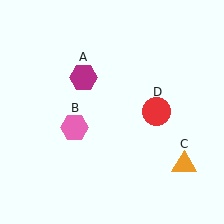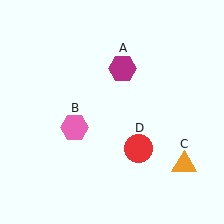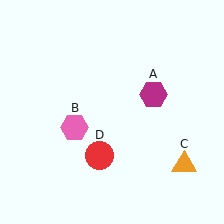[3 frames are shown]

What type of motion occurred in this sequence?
The magenta hexagon (object A), red circle (object D) rotated clockwise around the center of the scene.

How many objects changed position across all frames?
2 objects changed position: magenta hexagon (object A), red circle (object D).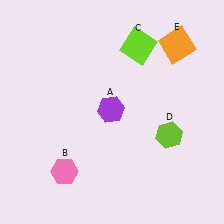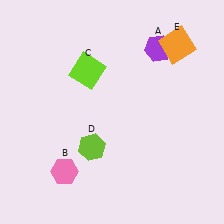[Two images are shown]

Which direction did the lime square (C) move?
The lime square (C) moved left.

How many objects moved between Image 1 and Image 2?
3 objects moved between the two images.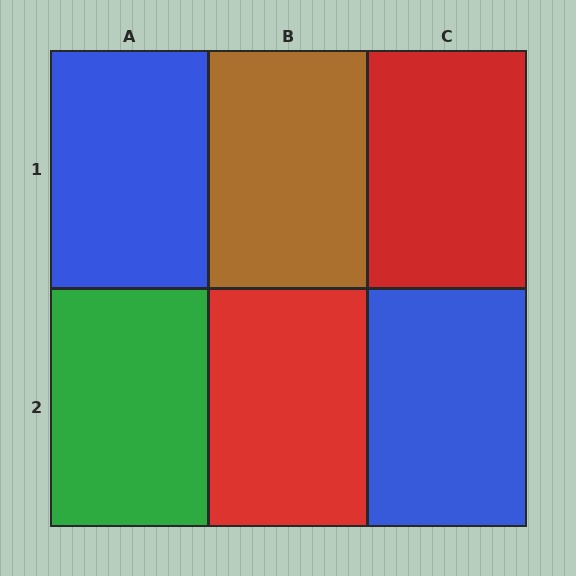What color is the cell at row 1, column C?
Red.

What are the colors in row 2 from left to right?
Green, red, blue.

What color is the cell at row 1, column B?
Brown.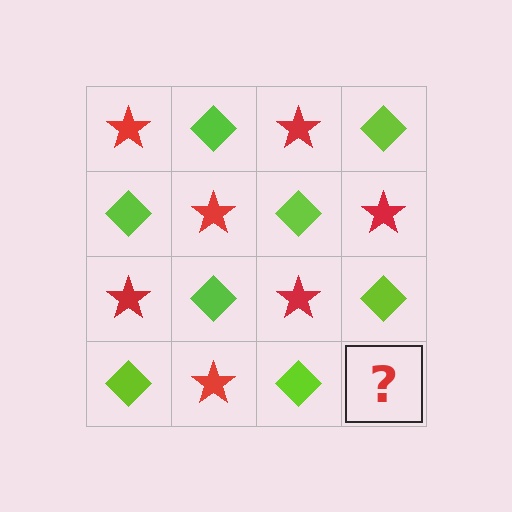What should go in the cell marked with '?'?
The missing cell should contain a red star.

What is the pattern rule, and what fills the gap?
The rule is that it alternates red star and lime diamond in a checkerboard pattern. The gap should be filled with a red star.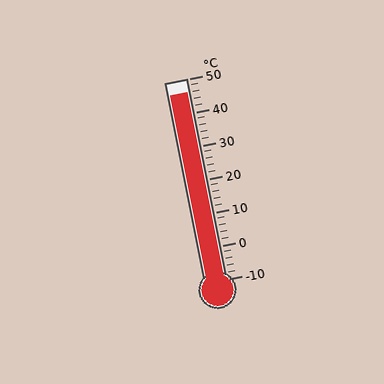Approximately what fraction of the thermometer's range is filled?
The thermometer is filled to approximately 95% of its range.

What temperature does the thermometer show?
The thermometer shows approximately 46°C.